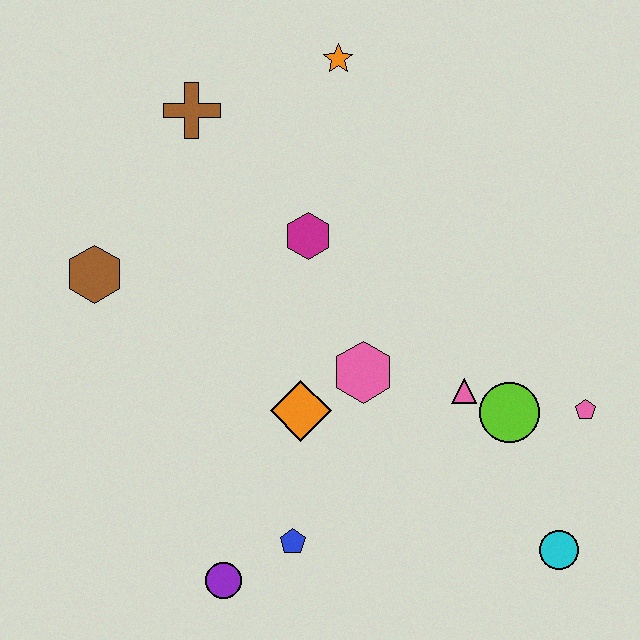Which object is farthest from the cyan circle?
The brown cross is farthest from the cyan circle.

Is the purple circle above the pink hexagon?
No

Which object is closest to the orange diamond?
The pink hexagon is closest to the orange diamond.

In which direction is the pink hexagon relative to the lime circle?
The pink hexagon is to the left of the lime circle.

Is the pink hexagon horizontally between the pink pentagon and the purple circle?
Yes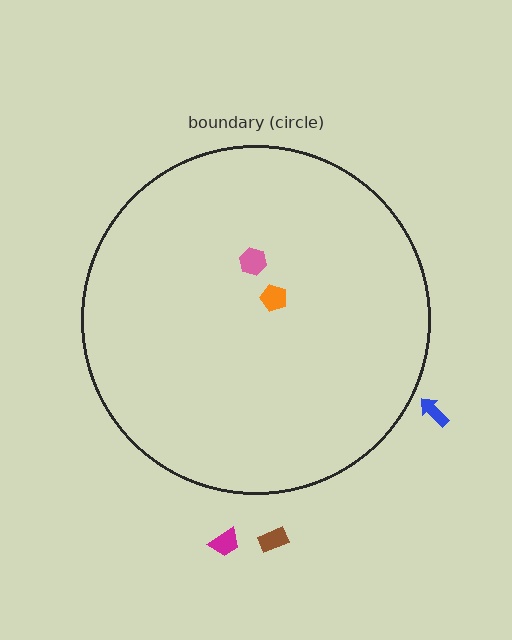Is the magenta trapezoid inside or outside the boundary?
Outside.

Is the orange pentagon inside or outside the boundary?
Inside.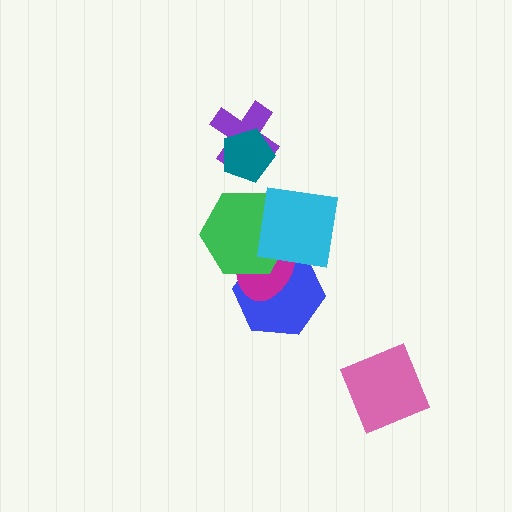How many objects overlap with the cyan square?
3 objects overlap with the cyan square.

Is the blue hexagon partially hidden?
Yes, it is partially covered by another shape.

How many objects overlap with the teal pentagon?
1 object overlaps with the teal pentagon.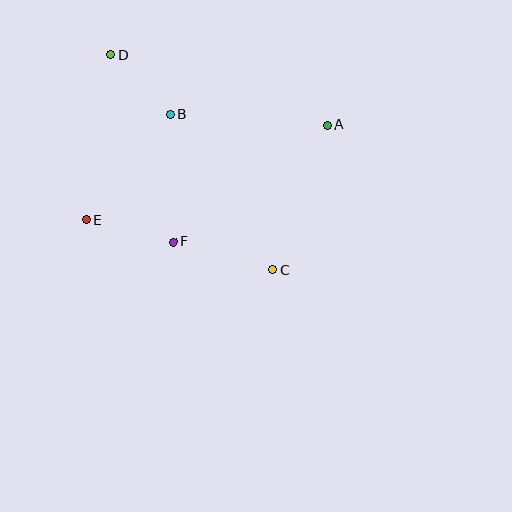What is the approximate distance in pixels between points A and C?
The distance between A and C is approximately 155 pixels.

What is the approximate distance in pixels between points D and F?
The distance between D and F is approximately 197 pixels.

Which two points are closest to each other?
Points B and D are closest to each other.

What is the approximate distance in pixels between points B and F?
The distance between B and F is approximately 127 pixels.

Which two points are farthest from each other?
Points C and D are farthest from each other.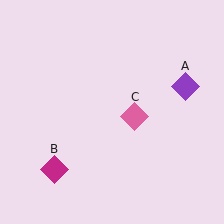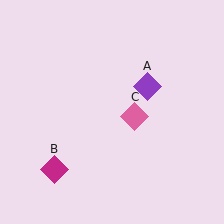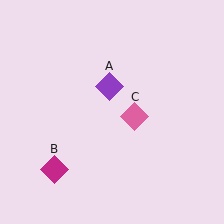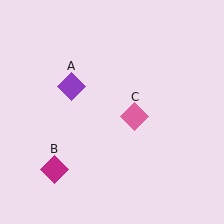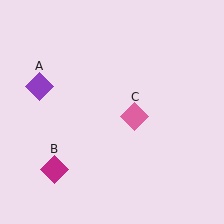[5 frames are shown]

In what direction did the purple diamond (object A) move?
The purple diamond (object A) moved left.